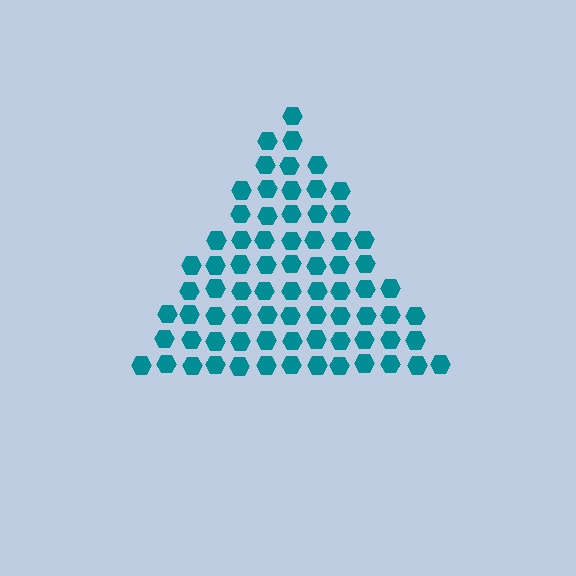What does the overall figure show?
The overall figure shows a triangle.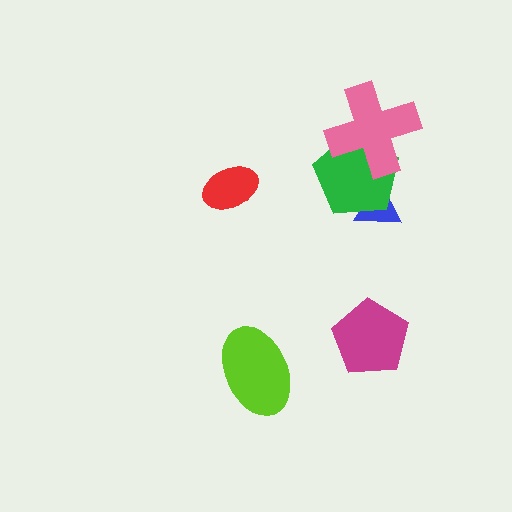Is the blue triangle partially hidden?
Yes, it is partially covered by another shape.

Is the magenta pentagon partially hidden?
No, no other shape covers it.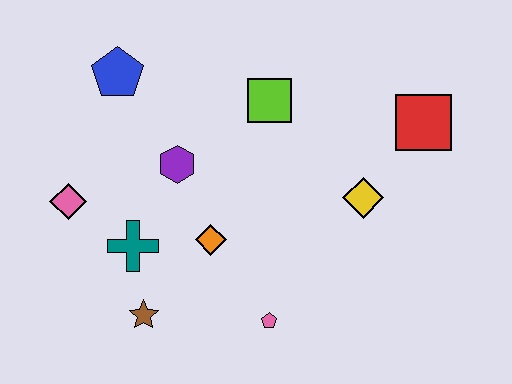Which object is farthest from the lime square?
The brown star is farthest from the lime square.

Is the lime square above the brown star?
Yes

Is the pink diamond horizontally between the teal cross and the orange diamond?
No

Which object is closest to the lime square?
The purple hexagon is closest to the lime square.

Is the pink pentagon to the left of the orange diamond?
No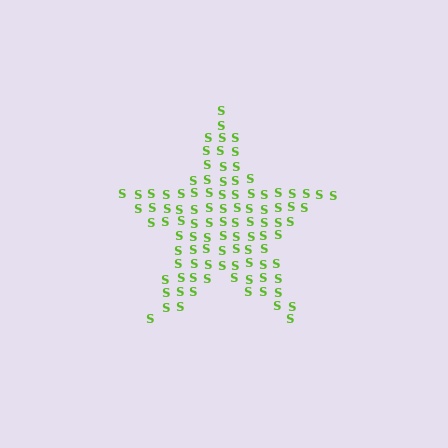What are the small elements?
The small elements are letter S's.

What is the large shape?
The large shape is a star.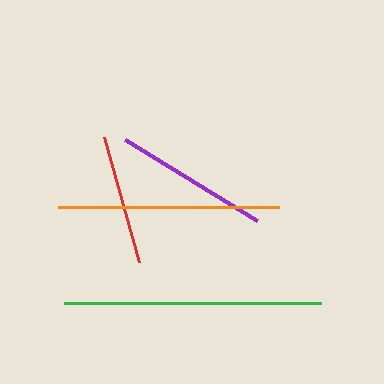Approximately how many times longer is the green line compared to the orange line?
The green line is approximately 1.2 times the length of the orange line.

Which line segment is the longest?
The green line is the longest at approximately 257 pixels.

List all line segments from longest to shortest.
From longest to shortest: green, orange, purple, red.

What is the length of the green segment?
The green segment is approximately 257 pixels long.